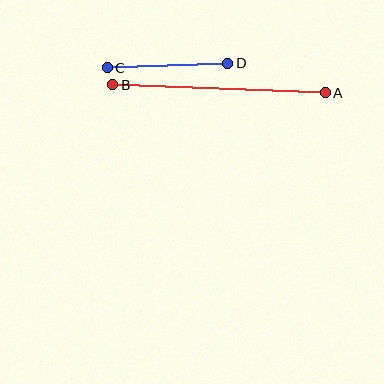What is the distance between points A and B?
The distance is approximately 212 pixels.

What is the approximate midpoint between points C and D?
The midpoint is at approximately (168, 66) pixels.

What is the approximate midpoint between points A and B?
The midpoint is at approximately (219, 89) pixels.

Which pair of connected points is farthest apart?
Points A and B are farthest apart.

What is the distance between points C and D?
The distance is approximately 121 pixels.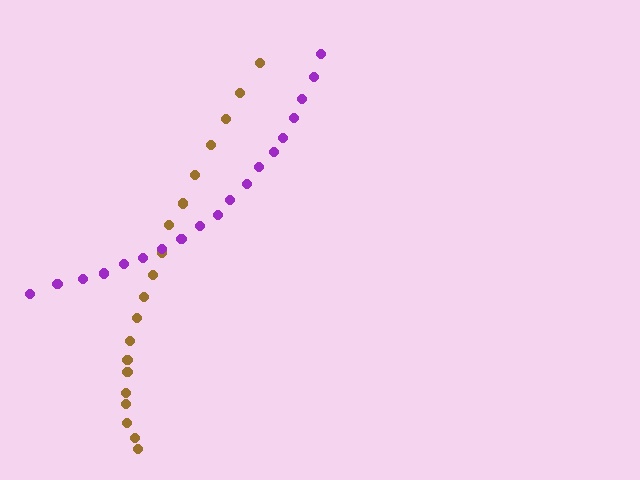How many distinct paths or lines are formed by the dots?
There are 2 distinct paths.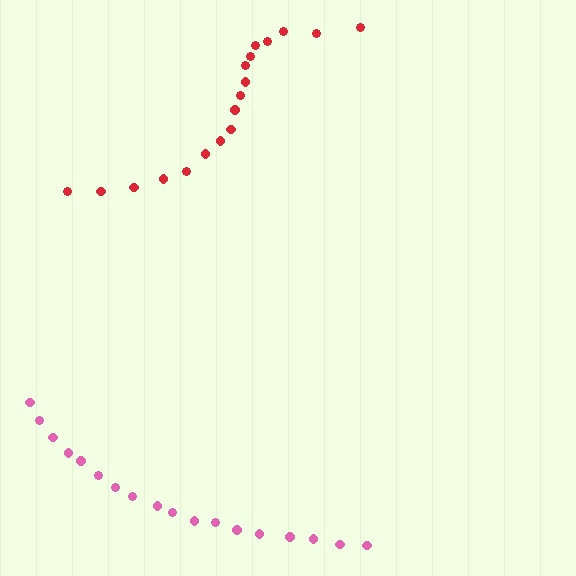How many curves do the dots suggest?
There are 2 distinct paths.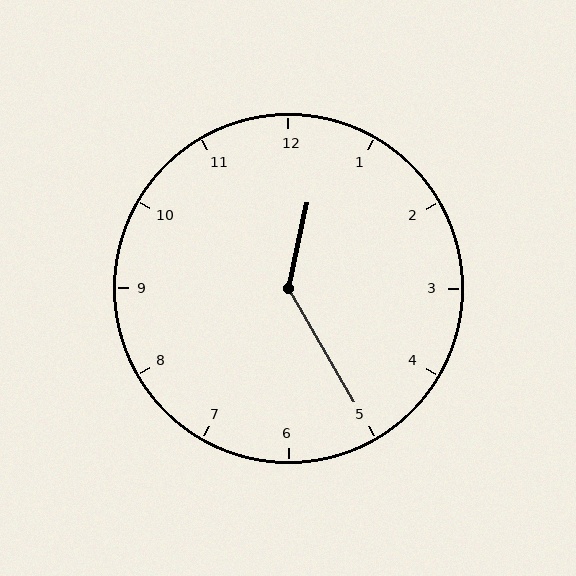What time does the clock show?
12:25.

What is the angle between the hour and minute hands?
Approximately 138 degrees.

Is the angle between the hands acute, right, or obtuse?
It is obtuse.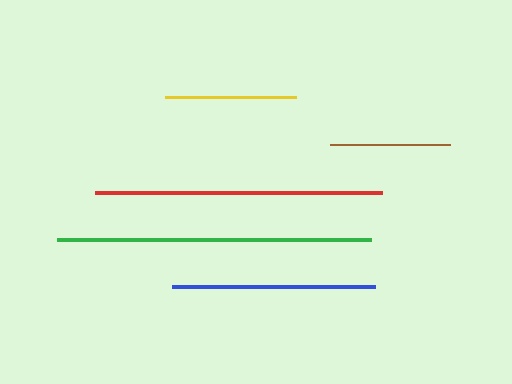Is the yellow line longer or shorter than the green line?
The green line is longer than the yellow line.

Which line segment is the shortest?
The brown line is the shortest at approximately 120 pixels.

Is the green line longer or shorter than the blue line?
The green line is longer than the blue line.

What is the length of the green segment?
The green segment is approximately 314 pixels long.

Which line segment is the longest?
The green line is the longest at approximately 314 pixels.